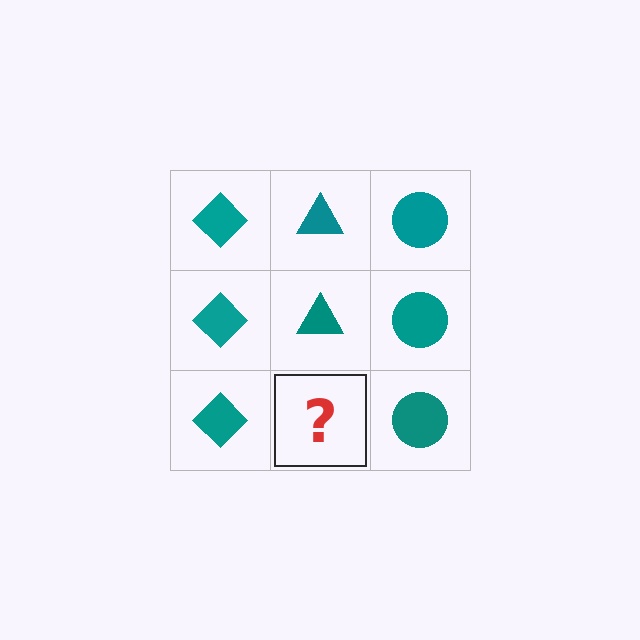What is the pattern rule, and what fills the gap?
The rule is that each column has a consistent shape. The gap should be filled with a teal triangle.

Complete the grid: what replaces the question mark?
The question mark should be replaced with a teal triangle.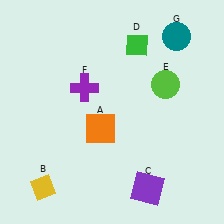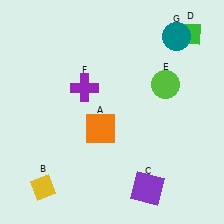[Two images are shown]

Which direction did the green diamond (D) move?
The green diamond (D) moved right.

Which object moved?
The green diamond (D) moved right.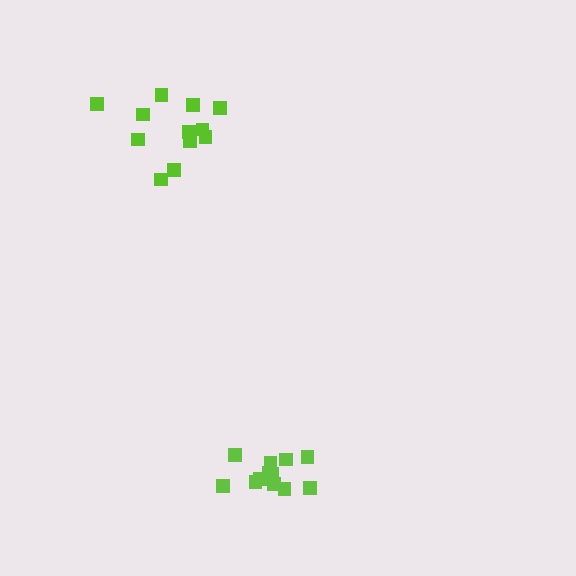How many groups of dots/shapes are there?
There are 2 groups.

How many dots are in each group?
Group 1: 12 dots, Group 2: 12 dots (24 total).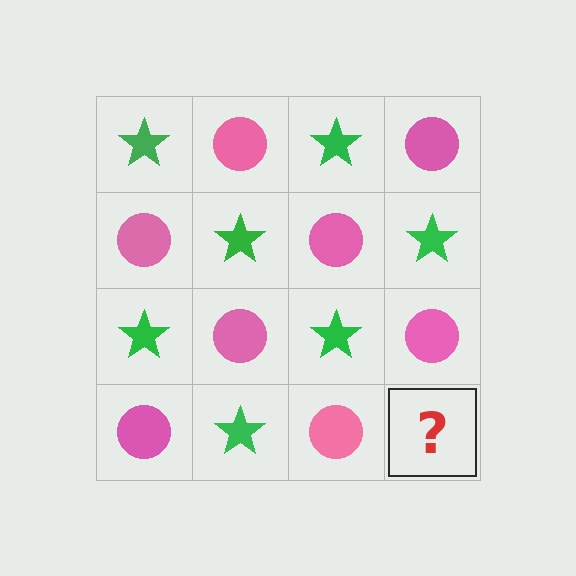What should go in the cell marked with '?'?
The missing cell should contain a green star.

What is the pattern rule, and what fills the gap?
The rule is that it alternates green star and pink circle in a checkerboard pattern. The gap should be filled with a green star.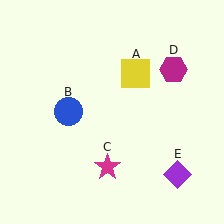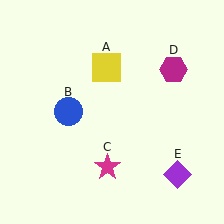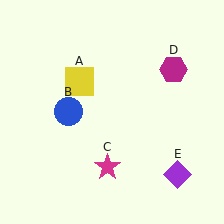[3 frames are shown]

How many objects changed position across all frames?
1 object changed position: yellow square (object A).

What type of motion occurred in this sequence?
The yellow square (object A) rotated counterclockwise around the center of the scene.